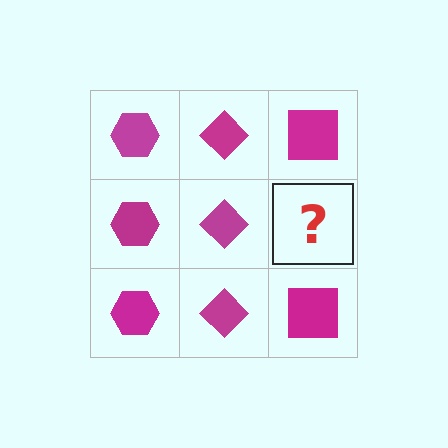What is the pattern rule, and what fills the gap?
The rule is that each column has a consistent shape. The gap should be filled with a magenta square.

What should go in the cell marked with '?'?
The missing cell should contain a magenta square.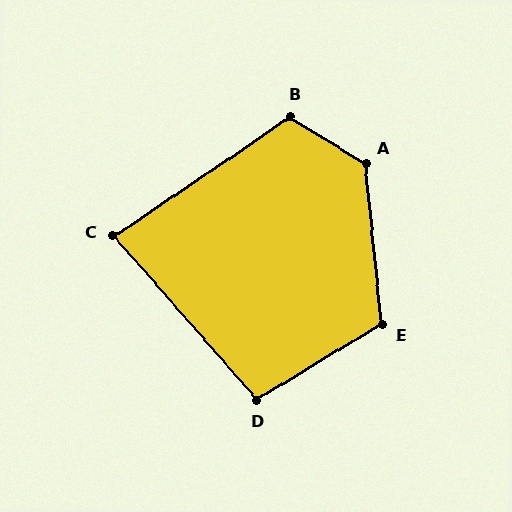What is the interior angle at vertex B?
Approximately 114 degrees (obtuse).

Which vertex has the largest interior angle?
A, at approximately 127 degrees.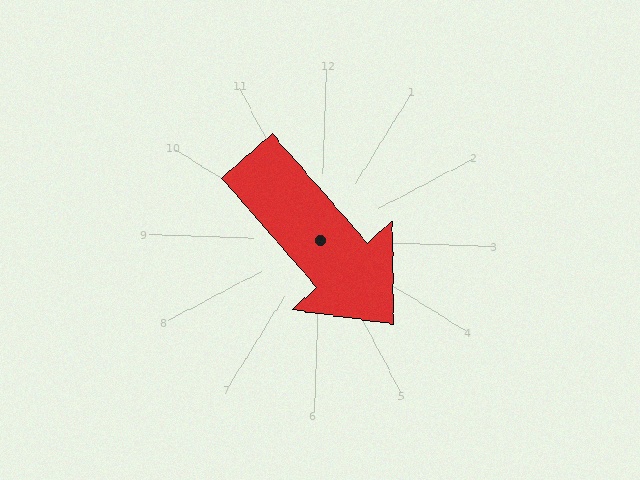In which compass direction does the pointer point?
Southeast.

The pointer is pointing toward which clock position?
Roughly 5 o'clock.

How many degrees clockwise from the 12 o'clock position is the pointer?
Approximately 137 degrees.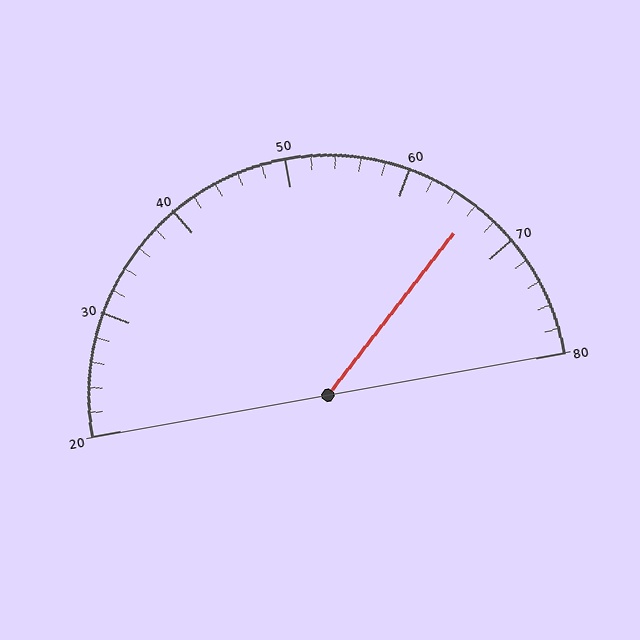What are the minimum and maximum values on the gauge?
The gauge ranges from 20 to 80.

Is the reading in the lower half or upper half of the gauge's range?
The reading is in the upper half of the range (20 to 80).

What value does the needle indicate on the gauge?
The needle indicates approximately 66.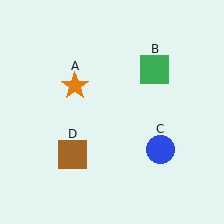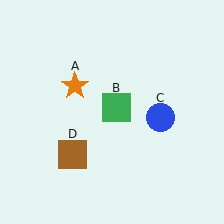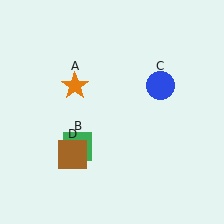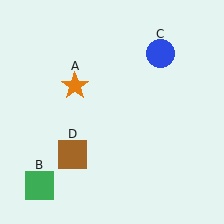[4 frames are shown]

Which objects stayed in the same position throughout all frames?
Orange star (object A) and brown square (object D) remained stationary.